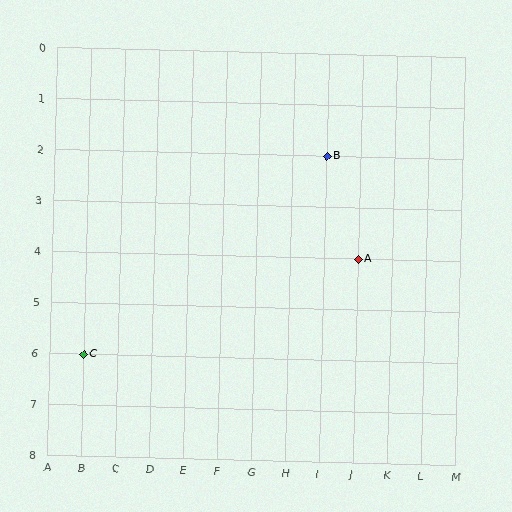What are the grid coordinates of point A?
Point A is at grid coordinates (J, 4).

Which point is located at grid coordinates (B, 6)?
Point C is at (B, 6).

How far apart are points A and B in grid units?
Points A and B are 1 column and 2 rows apart (about 2.2 grid units diagonally).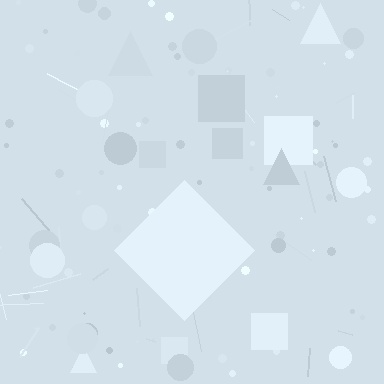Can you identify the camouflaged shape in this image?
The camouflaged shape is a diamond.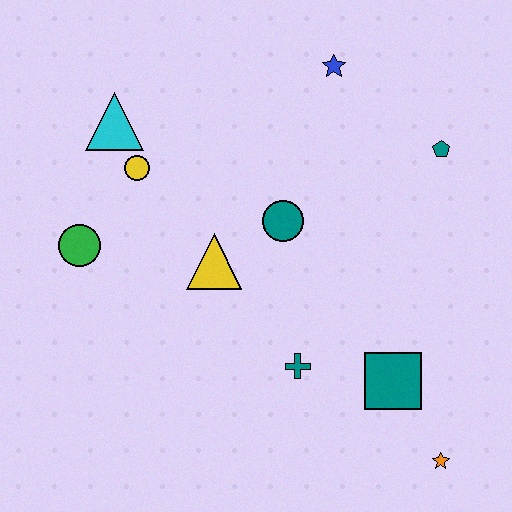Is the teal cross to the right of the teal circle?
Yes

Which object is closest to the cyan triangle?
The yellow circle is closest to the cyan triangle.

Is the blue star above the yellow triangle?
Yes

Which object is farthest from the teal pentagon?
The green circle is farthest from the teal pentagon.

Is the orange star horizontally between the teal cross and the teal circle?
No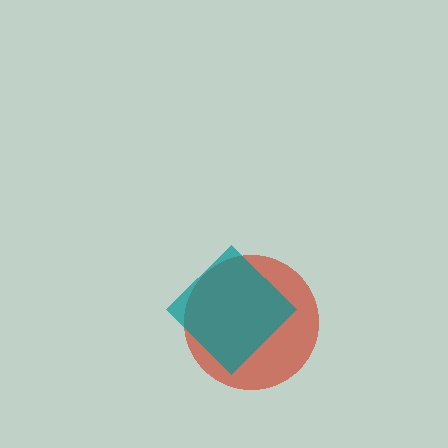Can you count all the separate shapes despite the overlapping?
Yes, there are 2 separate shapes.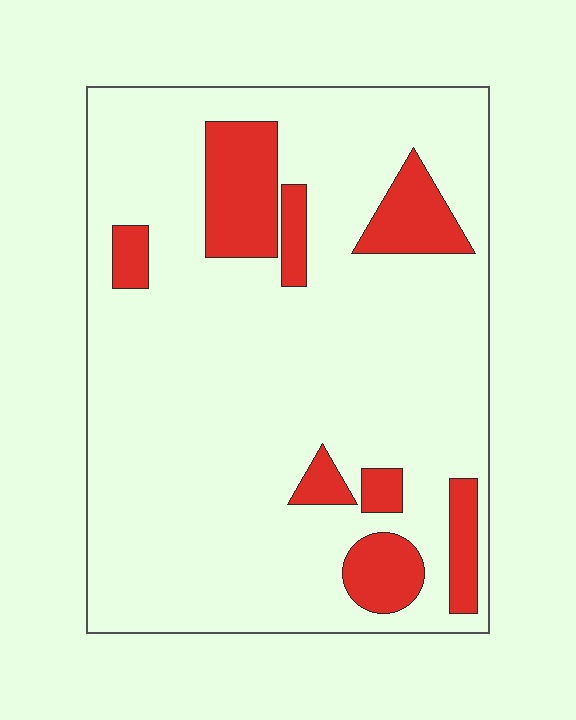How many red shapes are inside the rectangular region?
8.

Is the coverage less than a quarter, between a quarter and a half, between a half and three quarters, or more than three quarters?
Less than a quarter.